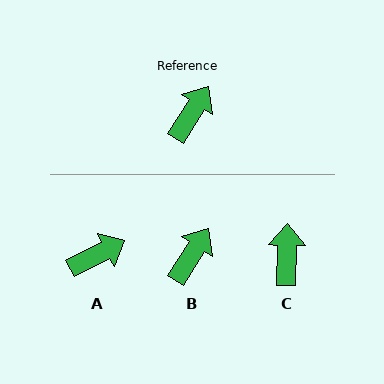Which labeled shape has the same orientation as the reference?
B.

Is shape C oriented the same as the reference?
No, it is off by about 31 degrees.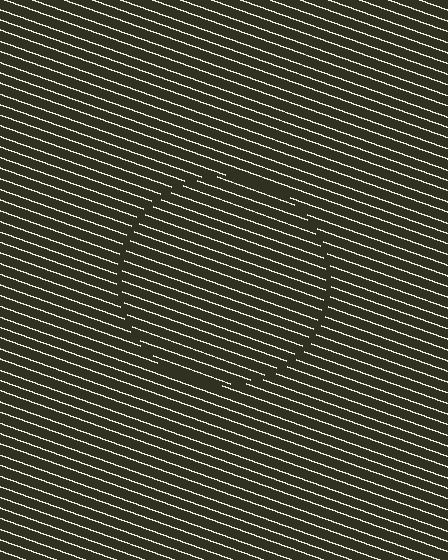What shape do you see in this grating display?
An illusory circle. The interior of the shape contains the same grating, shifted by half a period — the contour is defined by the phase discontinuity where line-ends from the inner and outer gratings abut.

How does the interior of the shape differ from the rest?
The interior of the shape contains the same grating, shifted by half a period — the contour is defined by the phase discontinuity where line-ends from the inner and outer gratings abut.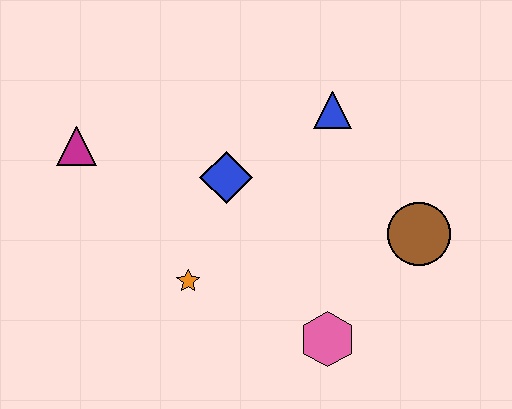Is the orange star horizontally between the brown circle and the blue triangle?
No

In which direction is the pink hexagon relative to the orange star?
The pink hexagon is to the right of the orange star.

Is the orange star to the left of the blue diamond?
Yes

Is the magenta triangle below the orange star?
No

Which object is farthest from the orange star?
The brown circle is farthest from the orange star.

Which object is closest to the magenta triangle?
The blue diamond is closest to the magenta triangle.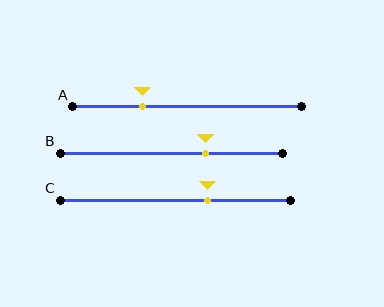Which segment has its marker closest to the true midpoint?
Segment C has its marker closest to the true midpoint.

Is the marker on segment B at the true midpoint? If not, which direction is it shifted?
No, the marker on segment B is shifted to the right by about 15% of the segment length.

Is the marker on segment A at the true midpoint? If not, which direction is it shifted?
No, the marker on segment A is shifted to the left by about 20% of the segment length.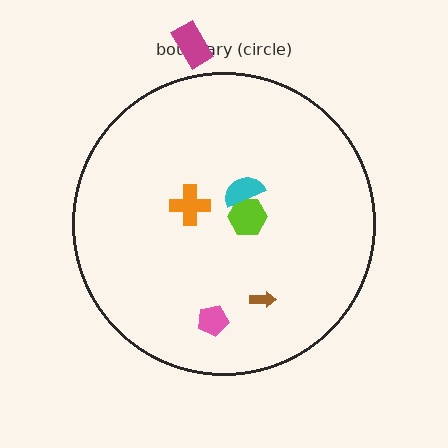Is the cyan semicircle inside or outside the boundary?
Inside.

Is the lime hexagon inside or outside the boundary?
Inside.